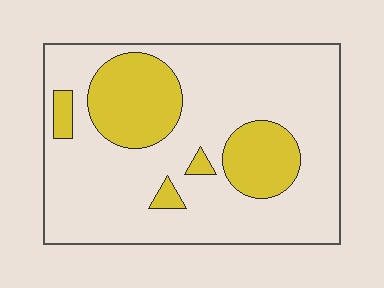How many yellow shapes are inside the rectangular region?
5.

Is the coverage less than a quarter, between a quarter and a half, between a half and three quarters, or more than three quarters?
Less than a quarter.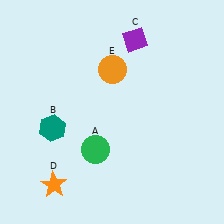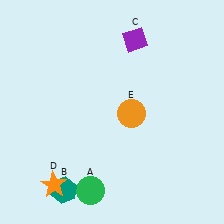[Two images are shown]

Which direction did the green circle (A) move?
The green circle (A) moved down.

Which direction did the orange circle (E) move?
The orange circle (E) moved down.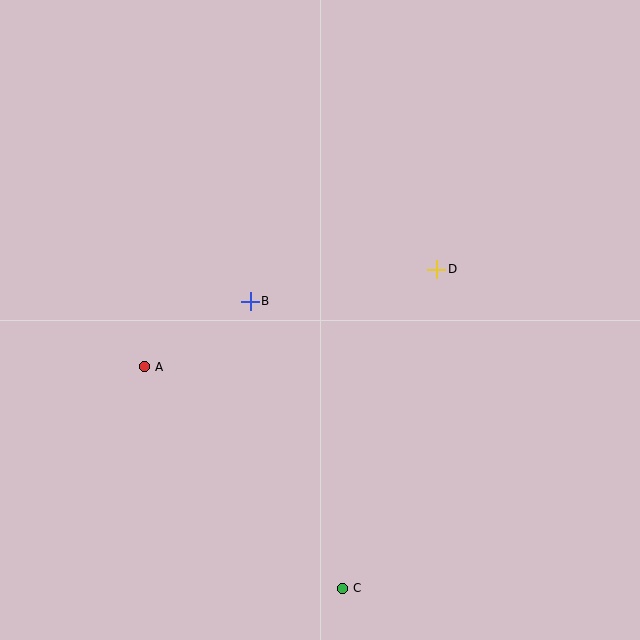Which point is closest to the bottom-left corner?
Point A is closest to the bottom-left corner.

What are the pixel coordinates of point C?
Point C is at (342, 588).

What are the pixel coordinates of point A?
Point A is at (144, 367).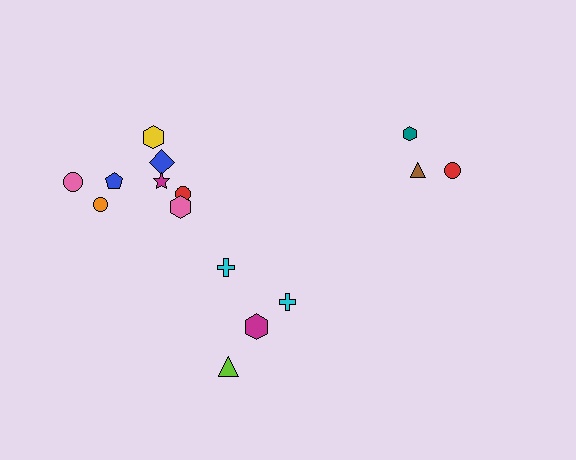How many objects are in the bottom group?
There are 4 objects.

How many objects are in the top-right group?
There are 3 objects.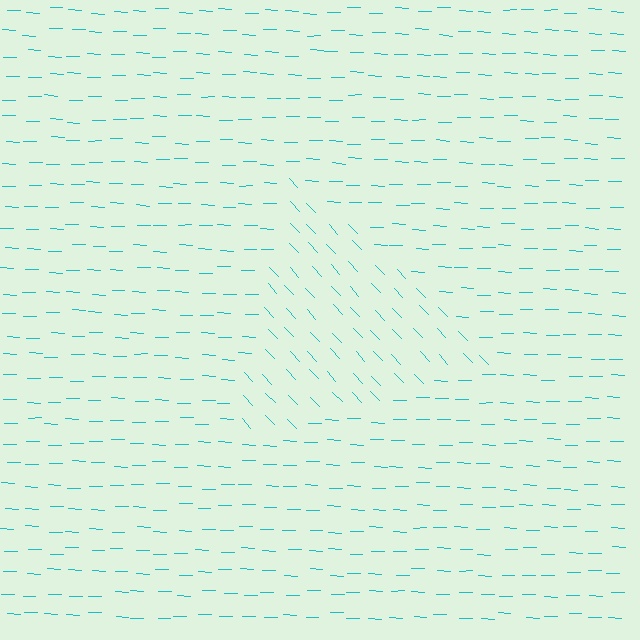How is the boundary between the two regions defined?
The boundary is defined purely by a change in line orientation (approximately 45 degrees difference). All lines are the same color and thickness.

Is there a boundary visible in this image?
Yes, there is a texture boundary formed by a change in line orientation.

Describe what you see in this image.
The image is filled with small cyan line segments. A triangle region in the image has lines oriented differently from the surrounding lines, creating a visible texture boundary.